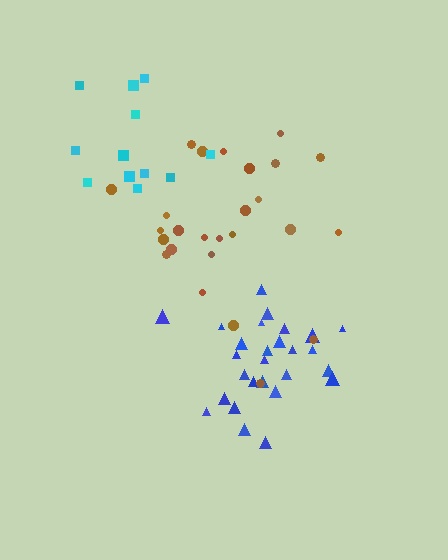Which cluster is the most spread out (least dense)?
Cyan.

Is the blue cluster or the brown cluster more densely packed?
Blue.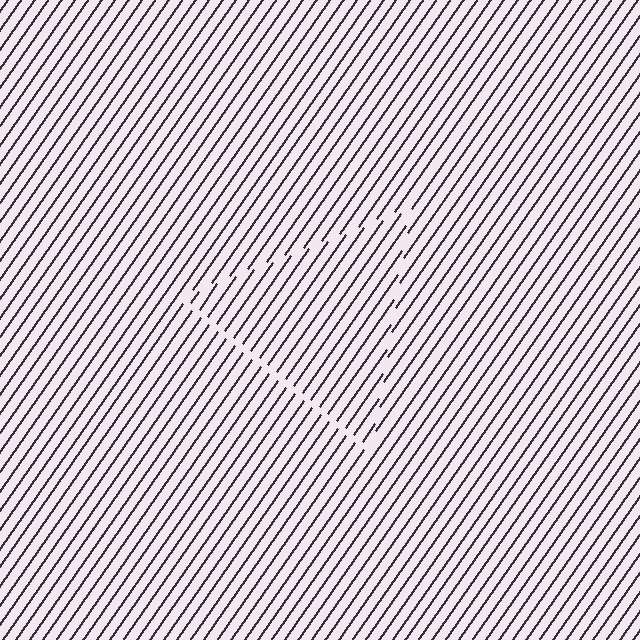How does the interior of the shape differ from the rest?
The interior of the shape contains the same grating, shifted by half a period — the contour is defined by the phase discontinuity where line-ends from the inner and outer gratings abut.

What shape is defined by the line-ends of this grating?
An illusory triangle. The interior of the shape contains the same grating, shifted by half a period — the contour is defined by the phase discontinuity where line-ends from the inner and outer gratings abut.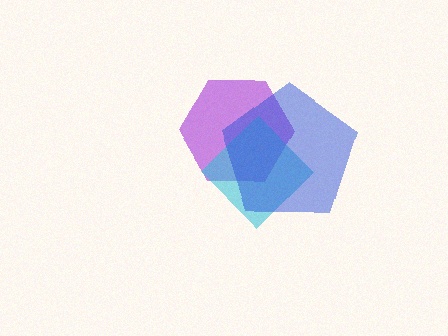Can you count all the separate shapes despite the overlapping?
Yes, there are 3 separate shapes.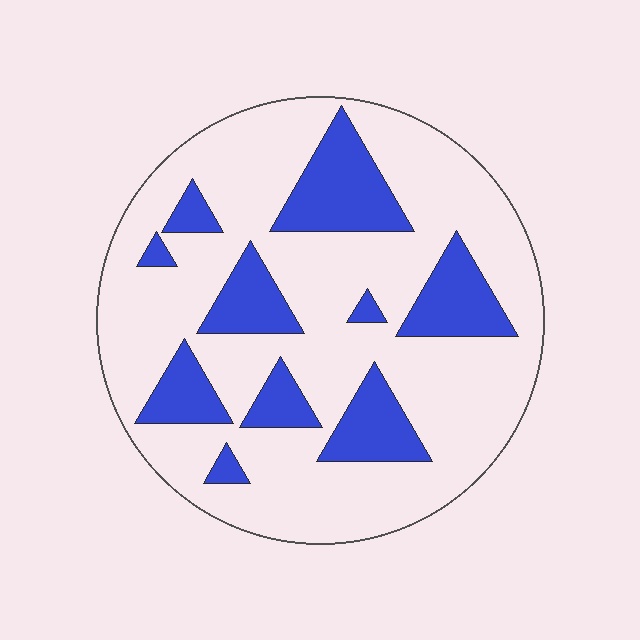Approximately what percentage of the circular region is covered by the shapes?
Approximately 25%.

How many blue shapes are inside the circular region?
10.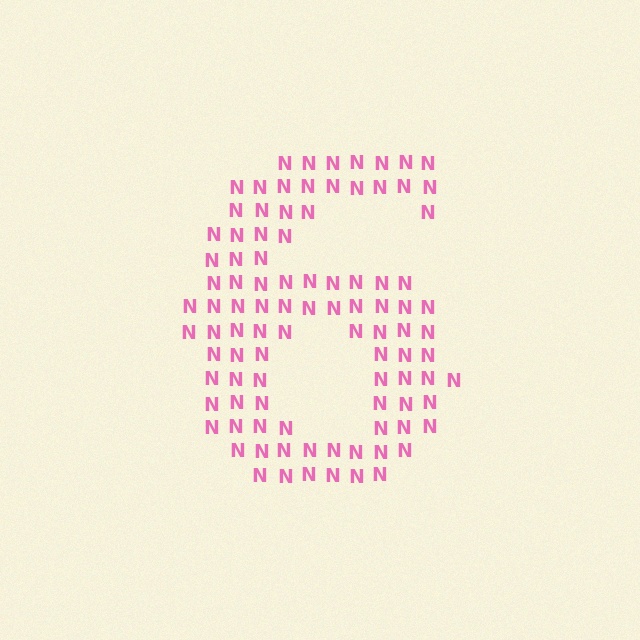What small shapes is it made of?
It is made of small letter N's.